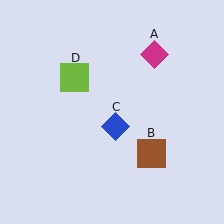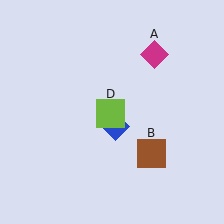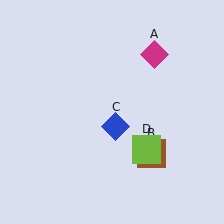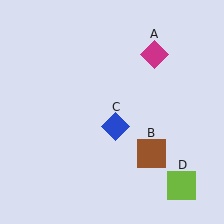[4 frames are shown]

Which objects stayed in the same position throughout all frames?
Magenta diamond (object A) and brown square (object B) and blue diamond (object C) remained stationary.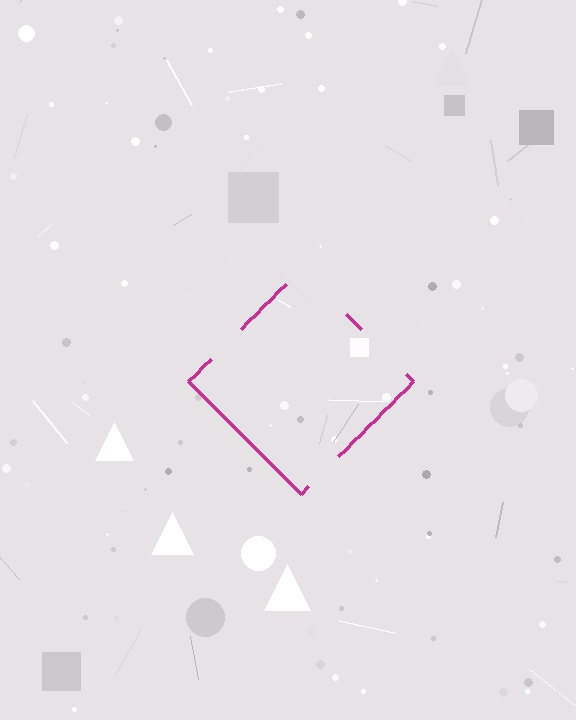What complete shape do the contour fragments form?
The contour fragments form a diamond.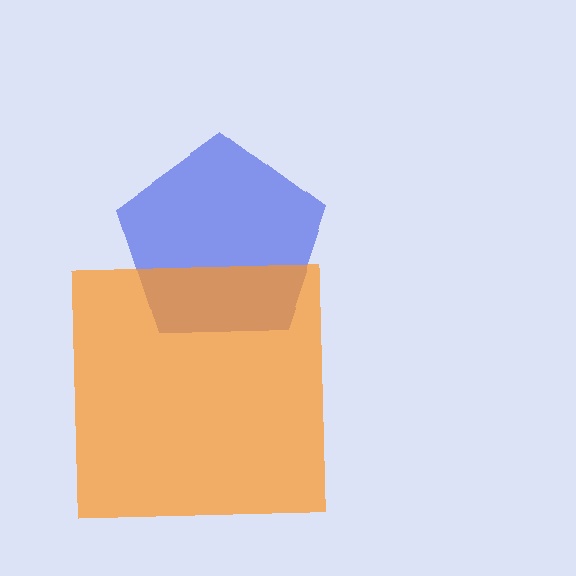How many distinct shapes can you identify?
There are 2 distinct shapes: a blue pentagon, an orange square.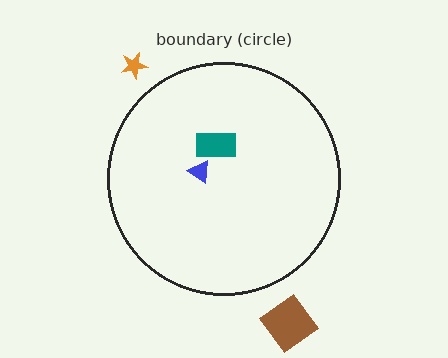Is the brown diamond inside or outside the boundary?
Outside.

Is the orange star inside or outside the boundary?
Outside.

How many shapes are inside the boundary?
2 inside, 2 outside.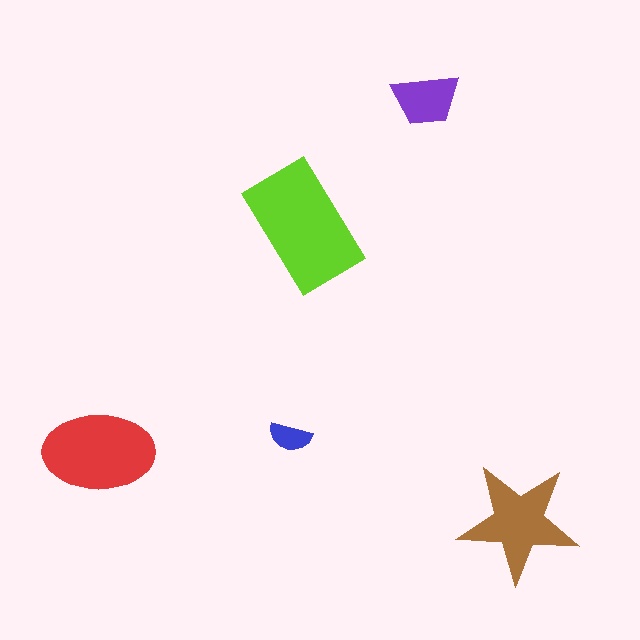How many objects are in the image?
There are 5 objects in the image.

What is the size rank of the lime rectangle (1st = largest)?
1st.